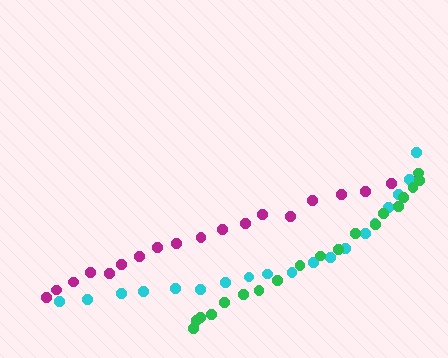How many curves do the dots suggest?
There are 3 distinct paths.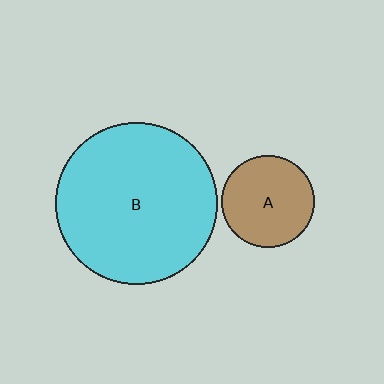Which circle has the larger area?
Circle B (cyan).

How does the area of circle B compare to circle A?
Approximately 3.0 times.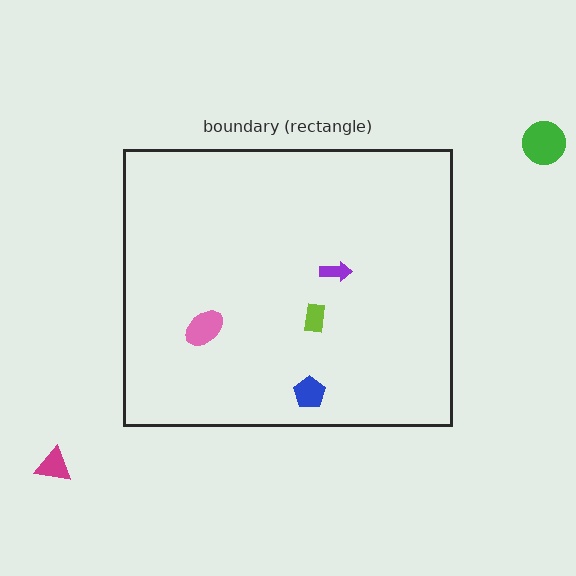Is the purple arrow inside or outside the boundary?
Inside.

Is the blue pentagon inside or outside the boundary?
Inside.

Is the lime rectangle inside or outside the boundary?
Inside.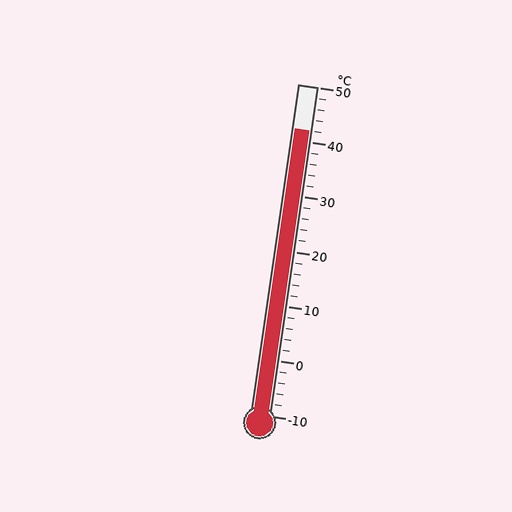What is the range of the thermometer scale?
The thermometer scale ranges from -10°C to 50°C.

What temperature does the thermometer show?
The thermometer shows approximately 42°C.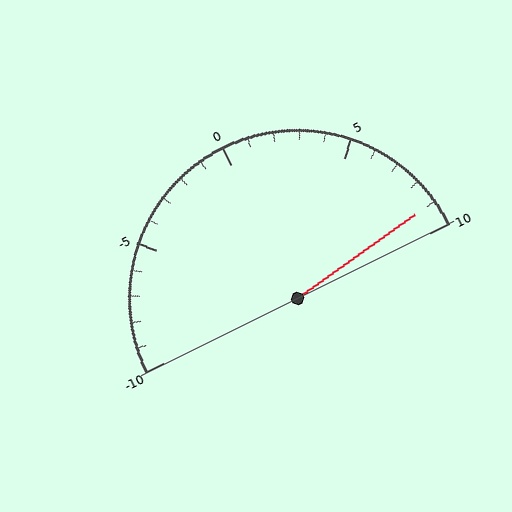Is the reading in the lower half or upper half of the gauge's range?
The reading is in the upper half of the range (-10 to 10).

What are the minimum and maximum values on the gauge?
The gauge ranges from -10 to 10.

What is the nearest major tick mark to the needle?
The nearest major tick mark is 10.